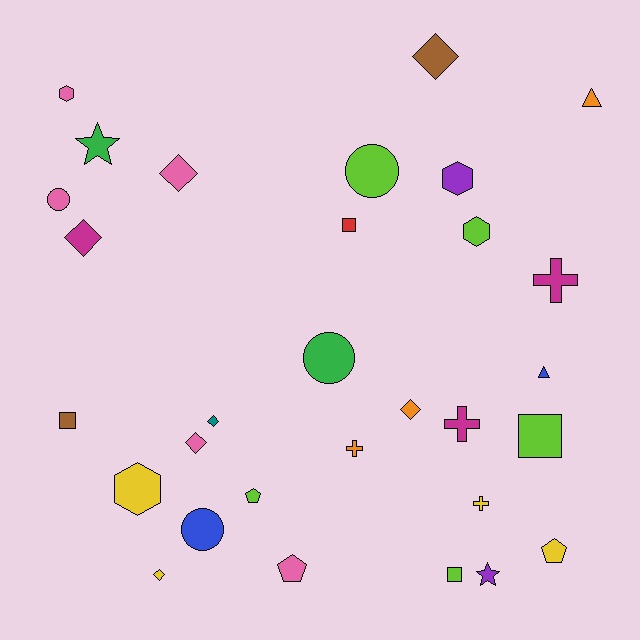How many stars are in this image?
There are 2 stars.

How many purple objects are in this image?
There are 2 purple objects.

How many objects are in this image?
There are 30 objects.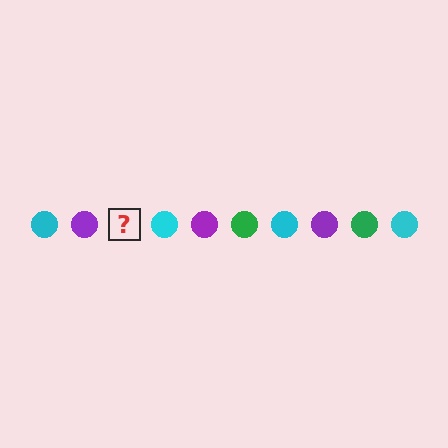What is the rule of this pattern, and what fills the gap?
The rule is that the pattern cycles through cyan, purple, green circles. The gap should be filled with a green circle.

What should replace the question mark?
The question mark should be replaced with a green circle.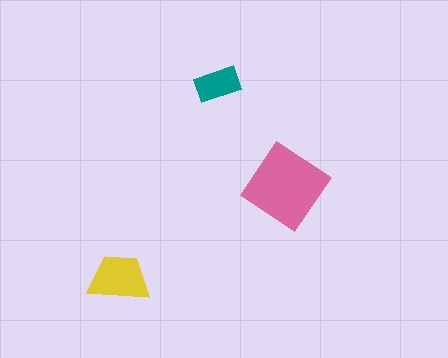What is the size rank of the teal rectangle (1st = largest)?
3rd.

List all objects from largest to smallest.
The pink diamond, the yellow trapezoid, the teal rectangle.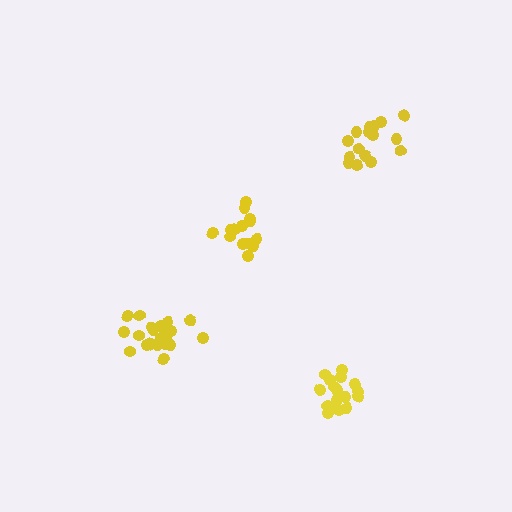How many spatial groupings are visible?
There are 4 spatial groupings.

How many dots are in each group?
Group 1: 16 dots, Group 2: 18 dots, Group 3: 20 dots, Group 4: 17 dots (71 total).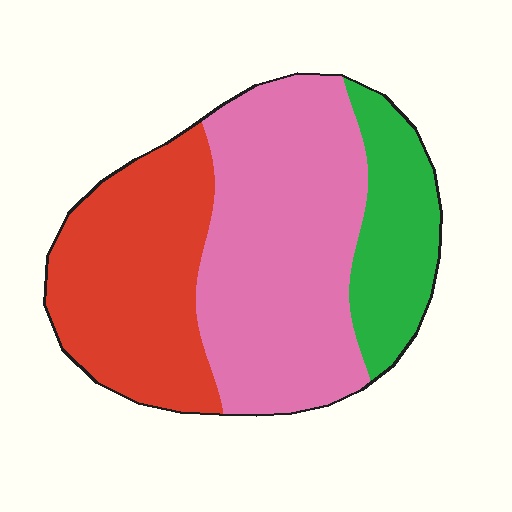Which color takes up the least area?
Green, at roughly 20%.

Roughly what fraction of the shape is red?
Red takes up about one third (1/3) of the shape.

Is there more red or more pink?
Pink.